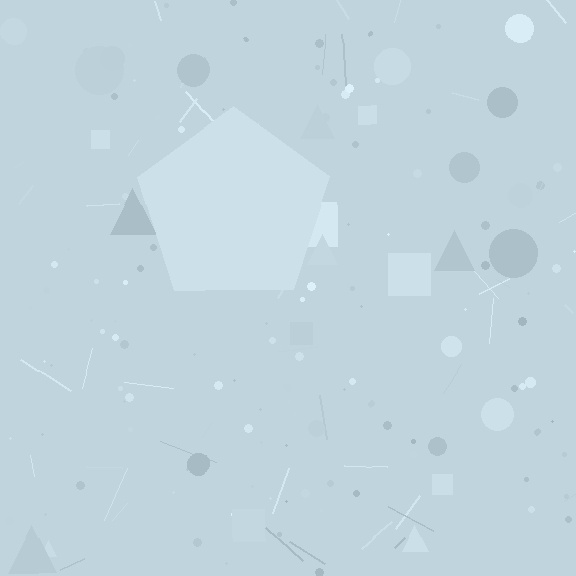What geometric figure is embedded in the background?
A pentagon is embedded in the background.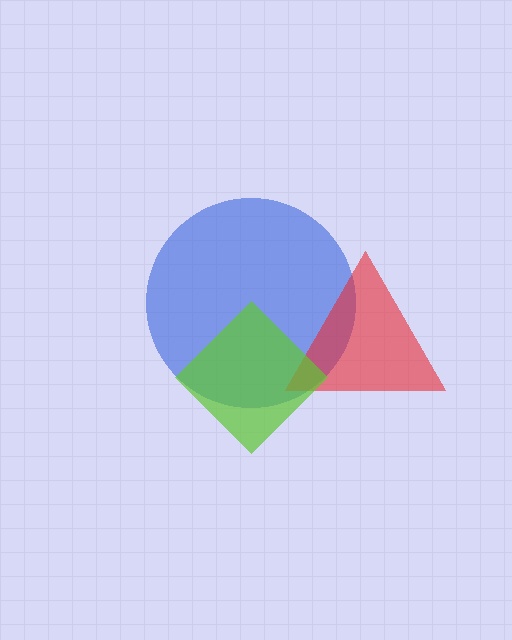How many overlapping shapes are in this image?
There are 3 overlapping shapes in the image.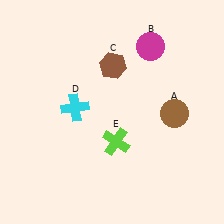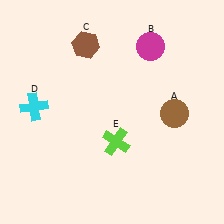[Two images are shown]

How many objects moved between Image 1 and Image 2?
2 objects moved between the two images.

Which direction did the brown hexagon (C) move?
The brown hexagon (C) moved left.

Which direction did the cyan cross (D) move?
The cyan cross (D) moved left.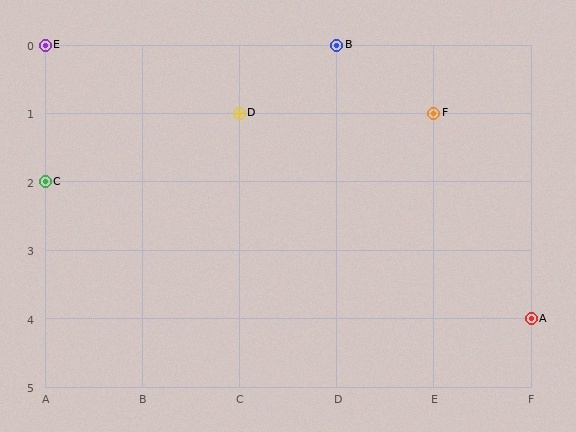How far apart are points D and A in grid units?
Points D and A are 3 columns and 3 rows apart (about 4.2 grid units diagonally).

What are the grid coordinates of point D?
Point D is at grid coordinates (C, 1).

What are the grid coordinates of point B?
Point B is at grid coordinates (D, 0).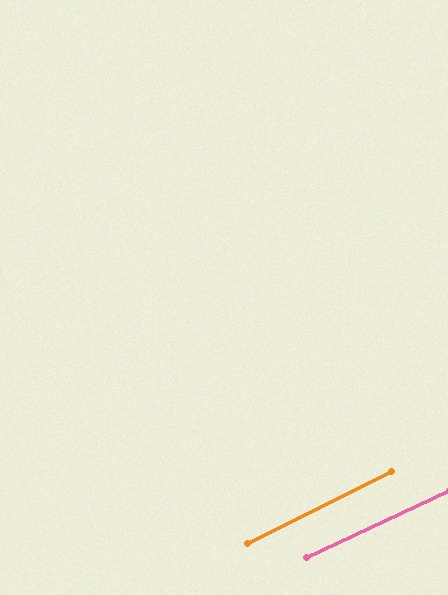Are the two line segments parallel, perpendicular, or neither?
Parallel — their directions differ by only 1.0°.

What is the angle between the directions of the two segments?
Approximately 1 degree.